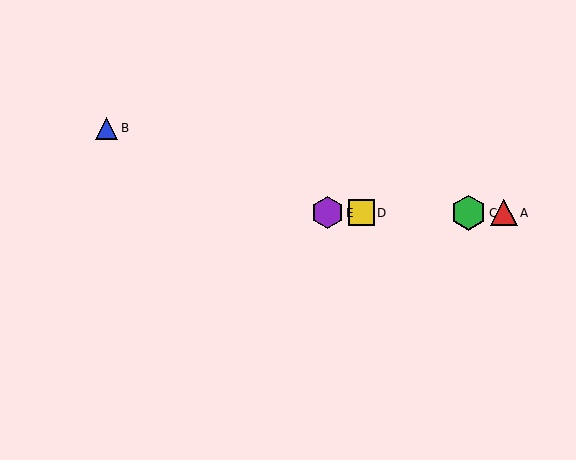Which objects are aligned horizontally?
Objects A, C, D, E are aligned horizontally.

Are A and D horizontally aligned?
Yes, both are at y≈213.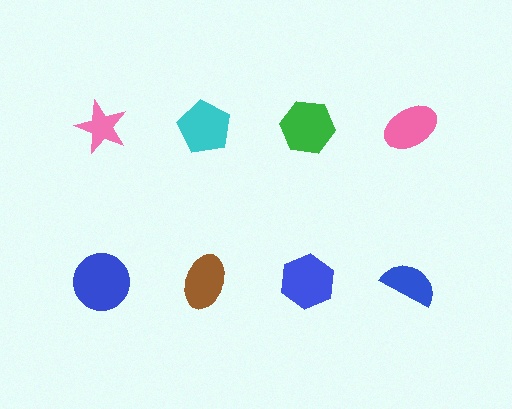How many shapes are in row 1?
4 shapes.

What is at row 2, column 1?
A blue circle.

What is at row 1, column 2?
A cyan pentagon.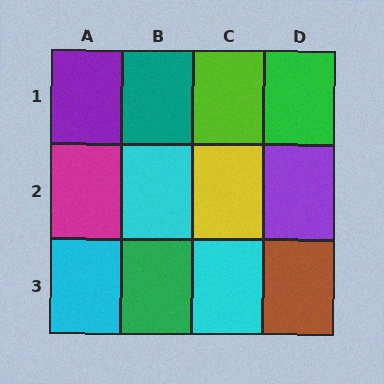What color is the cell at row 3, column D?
Brown.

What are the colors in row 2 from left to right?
Magenta, cyan, yellow, purple.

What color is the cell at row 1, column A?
Purple.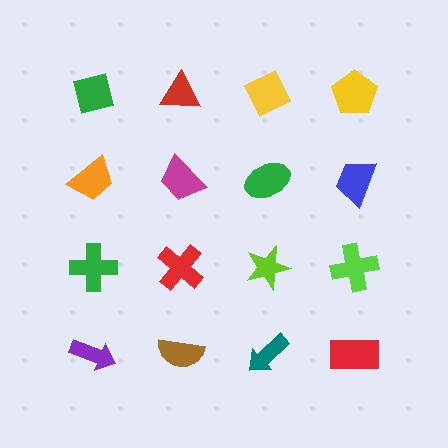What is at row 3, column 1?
A green cross.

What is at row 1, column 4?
A yellow pentagon.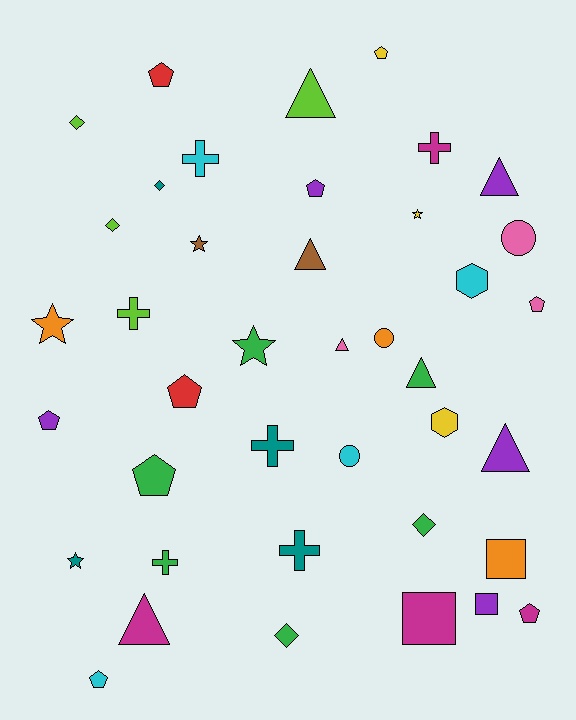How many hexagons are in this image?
There are 2 hexagons.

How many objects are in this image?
There are 40 objects.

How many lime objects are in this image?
There are 4 lime objects.